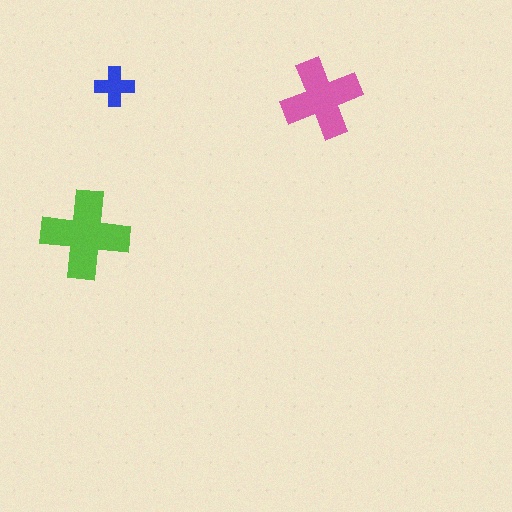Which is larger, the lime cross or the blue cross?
The lime one.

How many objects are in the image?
There are 3 objects in the image.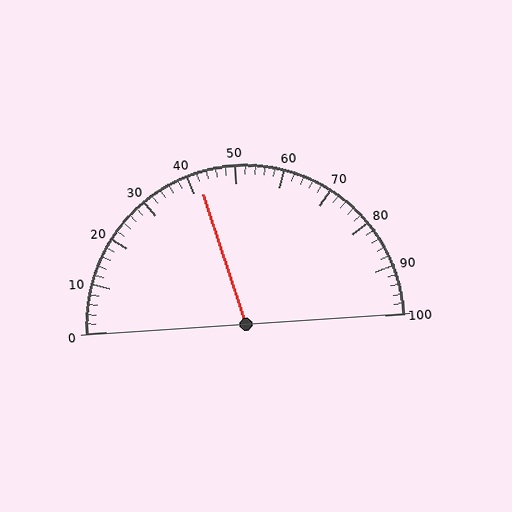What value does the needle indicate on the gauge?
The needle indicates approximately 42.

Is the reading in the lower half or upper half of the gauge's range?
The reading is in the lower half of the range (0 to 100).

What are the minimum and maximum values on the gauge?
The gauge ranges from 0 to 100.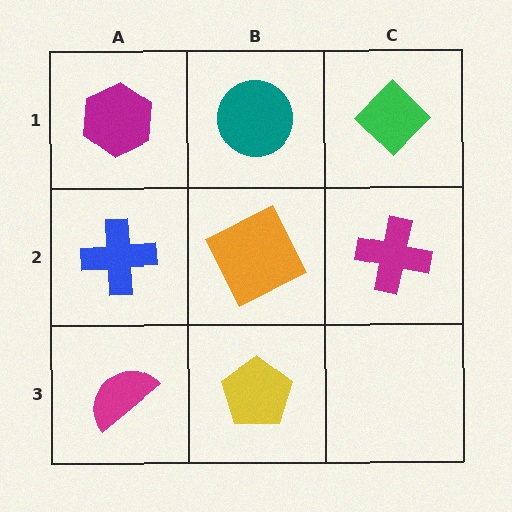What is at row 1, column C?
A green diamond.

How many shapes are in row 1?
3 shapes.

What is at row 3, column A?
A magenta semicircle.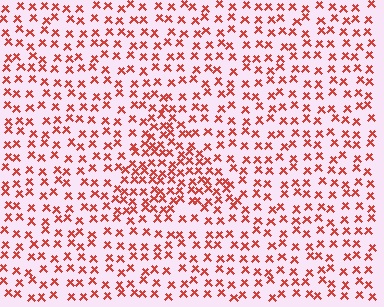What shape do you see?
I see a triangle.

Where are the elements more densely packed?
The elements are more densely packed inside the triangle boundary.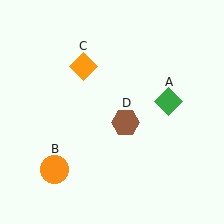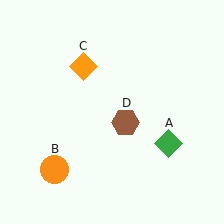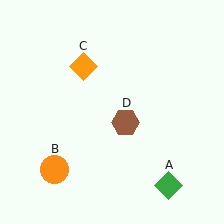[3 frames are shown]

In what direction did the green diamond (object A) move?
The green diamond (object A) moved down.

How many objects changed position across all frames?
1 object changed position: green diamond (object A).